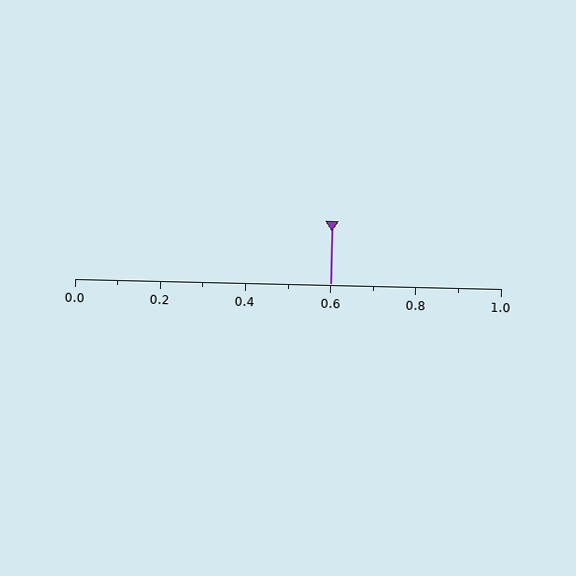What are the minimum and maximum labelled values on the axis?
The axis runs from 0.0 to 1.0.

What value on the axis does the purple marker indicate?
The marker indicates approximately 0.6.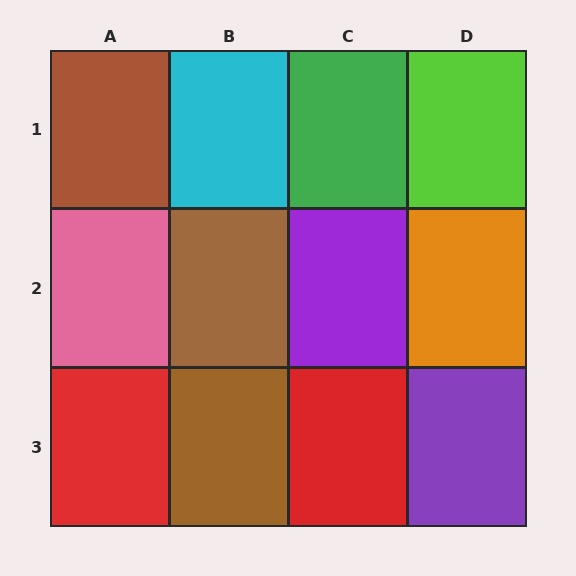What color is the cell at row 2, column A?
Pink.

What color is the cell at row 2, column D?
Orange.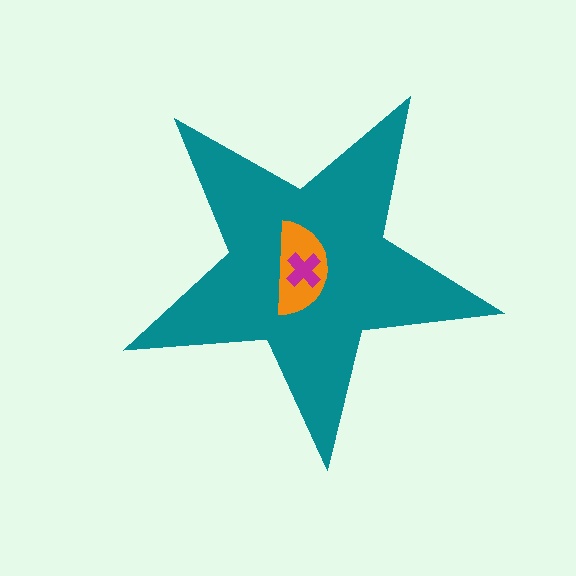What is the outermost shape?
The teal star.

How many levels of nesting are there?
3.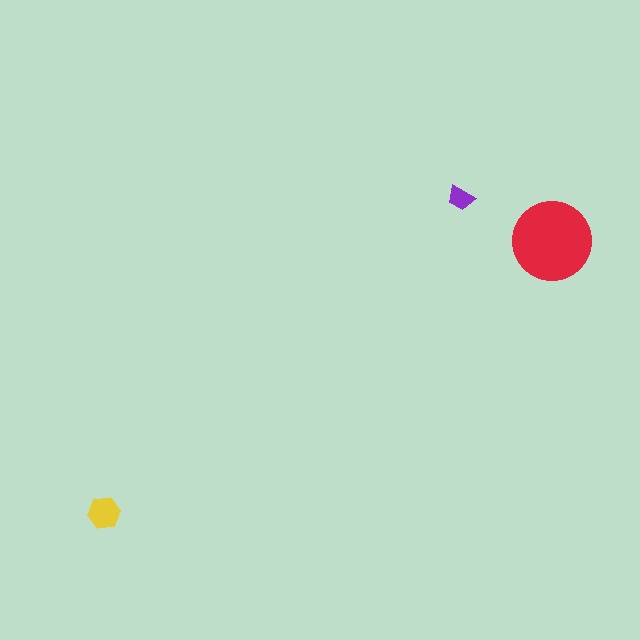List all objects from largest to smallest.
The red circle, the yellow hexagon, the purple trapezoid.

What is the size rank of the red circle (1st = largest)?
1st.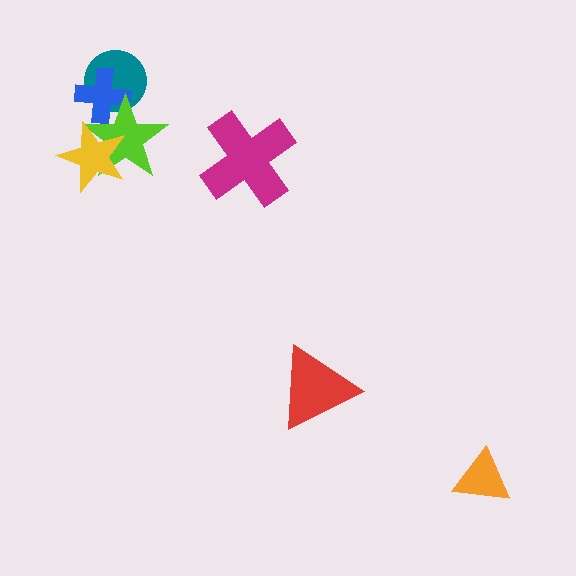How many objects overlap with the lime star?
3 objects overlap with the lime star.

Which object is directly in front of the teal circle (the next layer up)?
The blue cross is directly in front of the teal circle.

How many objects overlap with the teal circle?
2 objects overlap with the teal circle.